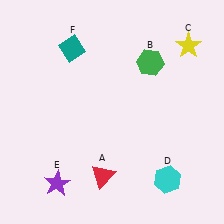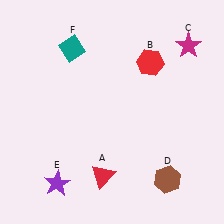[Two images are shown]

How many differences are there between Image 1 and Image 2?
There are 3 differences between the two images.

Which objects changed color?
B changed from green to red. C changed from yellow to magenta. D changed from cyan to brown.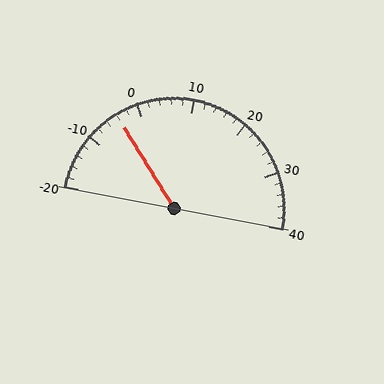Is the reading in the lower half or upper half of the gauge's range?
The reading is in the lower half of the range (-20 to 40).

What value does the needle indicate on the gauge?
The needle indicates approximately -4.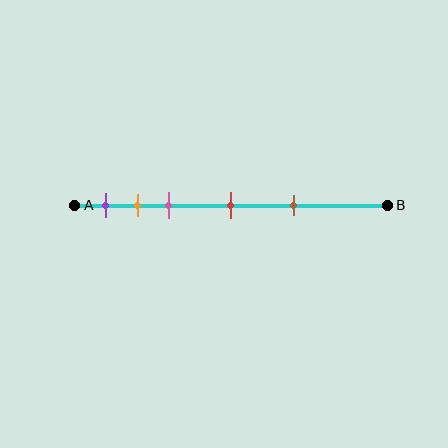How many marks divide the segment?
There are 5 marks dividing the segment.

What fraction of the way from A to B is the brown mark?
The brown mark is approximately 70% (0.7) of the way from A to B.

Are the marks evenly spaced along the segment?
No, the marks are not evenly spaced.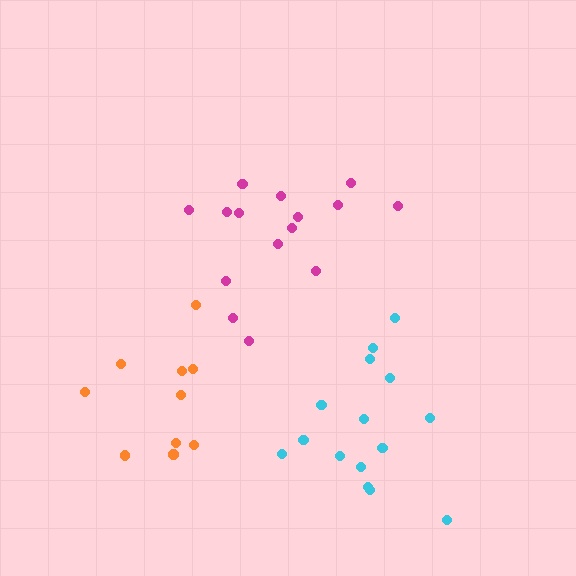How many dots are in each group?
Group 1: 10 dots, Group 2: 15 dots, Group 3: 15 dots (40 total).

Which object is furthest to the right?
The cyan cluster is rightmost.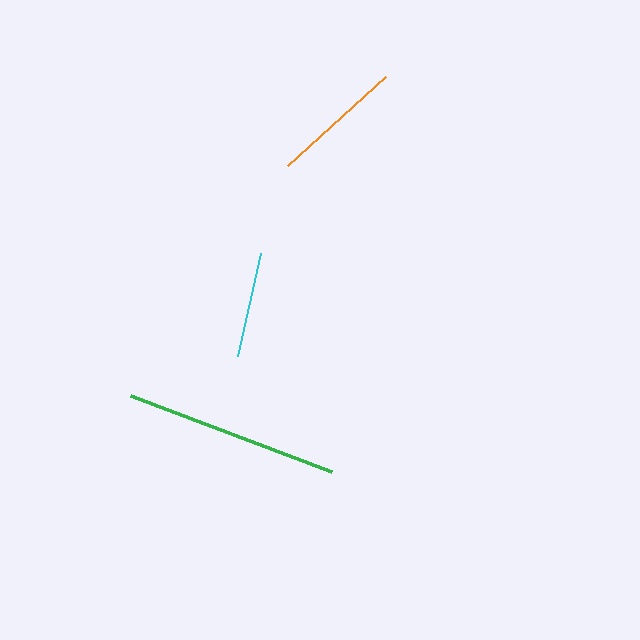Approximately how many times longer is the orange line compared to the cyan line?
The orange line is approximately 1.2 times the length of the cyan line.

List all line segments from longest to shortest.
From longest to shortest: green, orange, cyan.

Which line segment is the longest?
The green line is the longest at approximately 216 pixels.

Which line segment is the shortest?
The cyan line is the shortest at approximately 106 pixels.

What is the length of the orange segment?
The orange segment is approximately 132 pixels long.